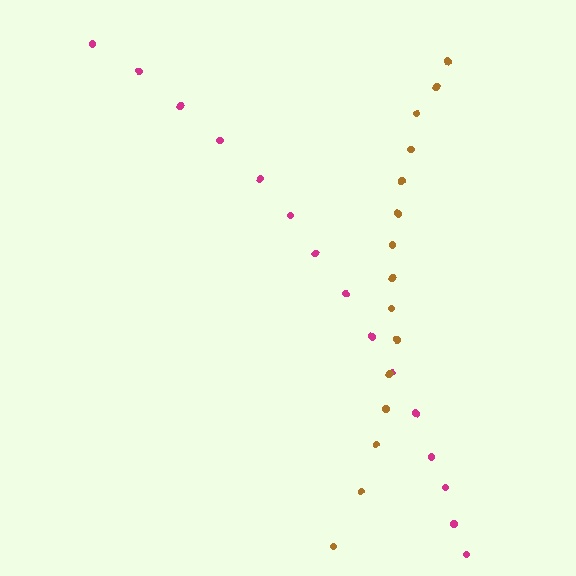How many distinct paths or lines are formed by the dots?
There are 2 distinct paths.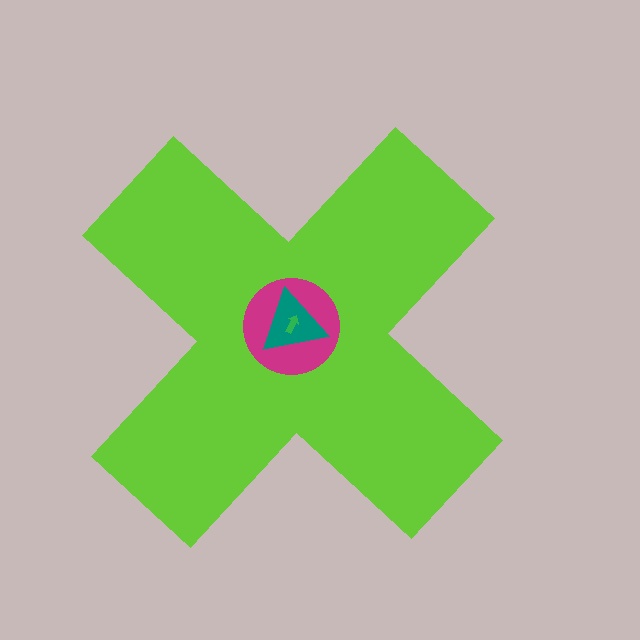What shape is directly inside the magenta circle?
The teal triangle.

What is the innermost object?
The green arrow.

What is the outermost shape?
The lime cross.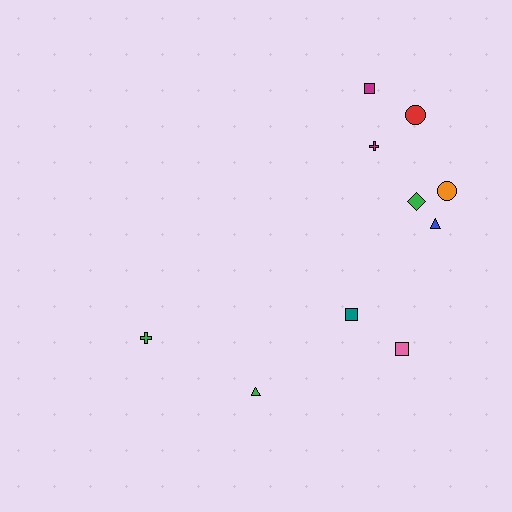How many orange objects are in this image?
There is 1 orange object.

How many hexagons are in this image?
There are no hexagons.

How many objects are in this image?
There are 10 objects.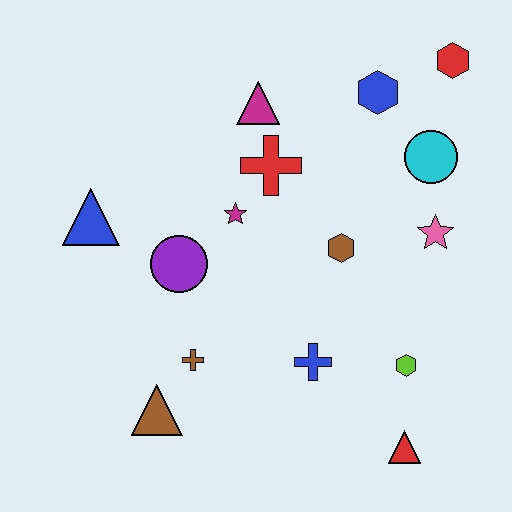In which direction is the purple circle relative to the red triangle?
The purple circle is to the left of the red triangle.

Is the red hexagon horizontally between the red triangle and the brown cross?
No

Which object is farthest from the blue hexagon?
The brown triangle is farthest from the blue hexagon.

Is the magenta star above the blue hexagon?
No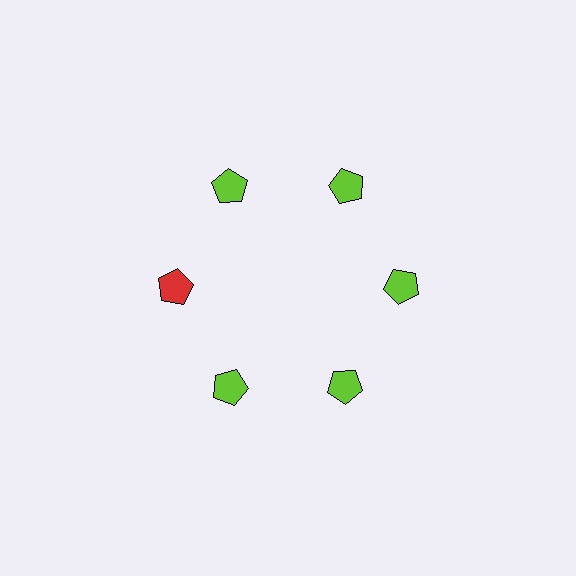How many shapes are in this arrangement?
There are 6 shapes arranged in a ring pattern.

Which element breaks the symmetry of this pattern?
The red pentagon at roughly the 9 o'clock position breaks the symmetry. All other shapes are lime pentagons.